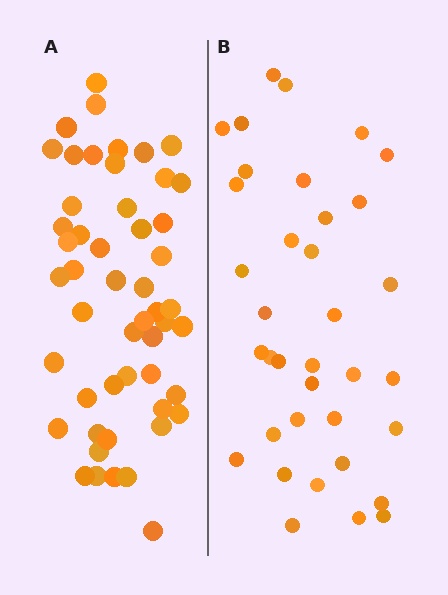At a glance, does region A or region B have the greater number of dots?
Region A (the left region) has more dots.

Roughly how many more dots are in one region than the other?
Region A has approximately 15 more dots than region B.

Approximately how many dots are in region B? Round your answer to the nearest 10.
About 40 dots. (The exact count is 36, which rounds to 40.)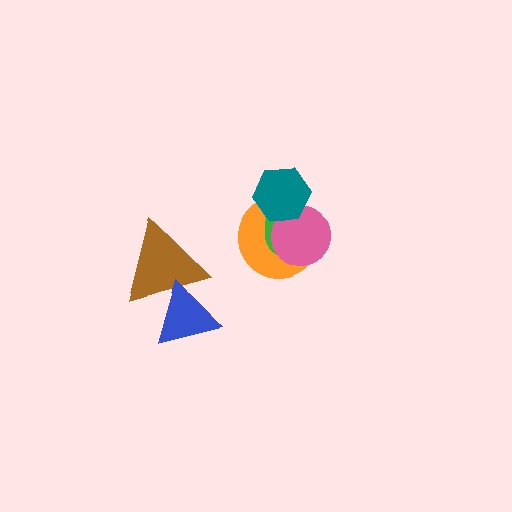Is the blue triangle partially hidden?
No, no other shape covers it.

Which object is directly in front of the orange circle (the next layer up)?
The green ellipse is directly in front of the orange circle.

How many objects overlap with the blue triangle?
1 object overlaps with the blue triangle.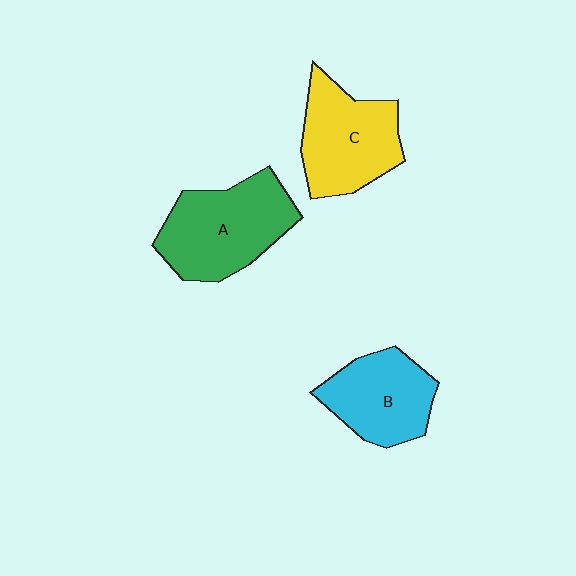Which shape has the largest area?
Shape A (green).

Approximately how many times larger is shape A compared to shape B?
Approximately 1.3 times.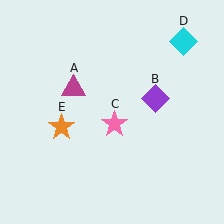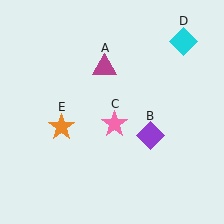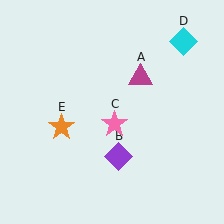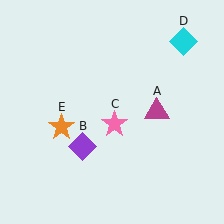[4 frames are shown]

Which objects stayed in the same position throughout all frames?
Pink star (object C) and cyan diamond (object D) and orange star (object E) remained stationary.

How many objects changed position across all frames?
2 objects changed position: magenta triangle (object A), purple diamond (object B).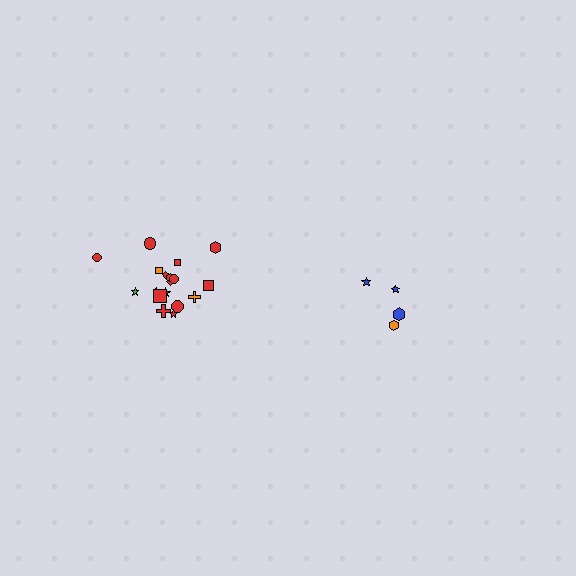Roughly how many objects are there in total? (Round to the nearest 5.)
Roughly 20 objects in total.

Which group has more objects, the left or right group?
The left group.